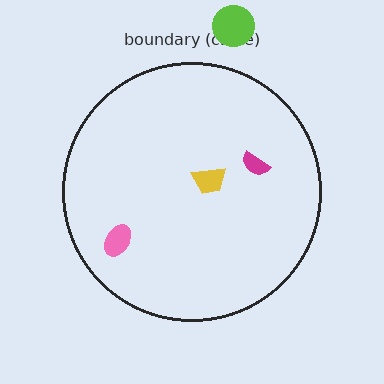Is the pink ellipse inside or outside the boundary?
Inside.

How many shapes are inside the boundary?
3 inside, 1 outside.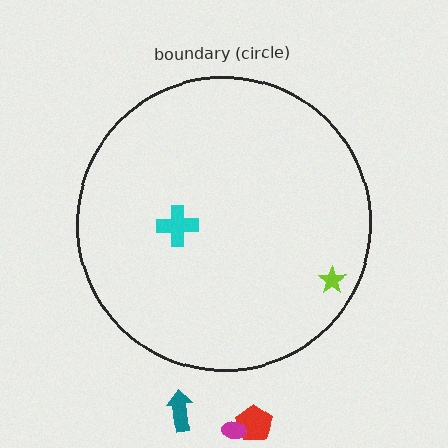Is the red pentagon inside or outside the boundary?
Outside.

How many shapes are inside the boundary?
2 inside, 3 outside.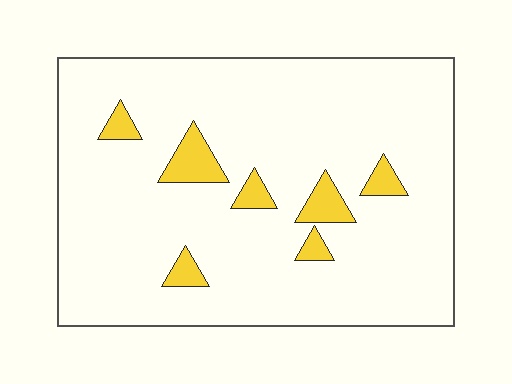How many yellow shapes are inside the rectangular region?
7.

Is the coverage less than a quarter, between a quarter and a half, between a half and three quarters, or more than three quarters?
Less than a quarter.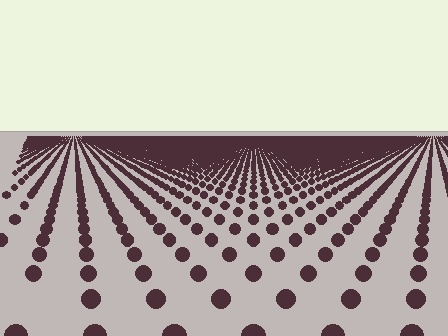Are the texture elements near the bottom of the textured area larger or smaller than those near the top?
Larger. Near the bottom, elements are closer to the viewer and appear at a bigger on-screen size.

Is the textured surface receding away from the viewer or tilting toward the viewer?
The surface is receding away from the viewer. Texture elements get smaller and denser toward the top.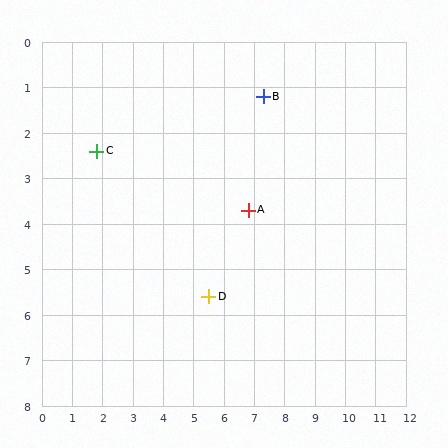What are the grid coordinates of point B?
Point B is at approximately (7.3, 1.2).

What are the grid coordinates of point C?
Point C is at approximately (1.8, 2.4).